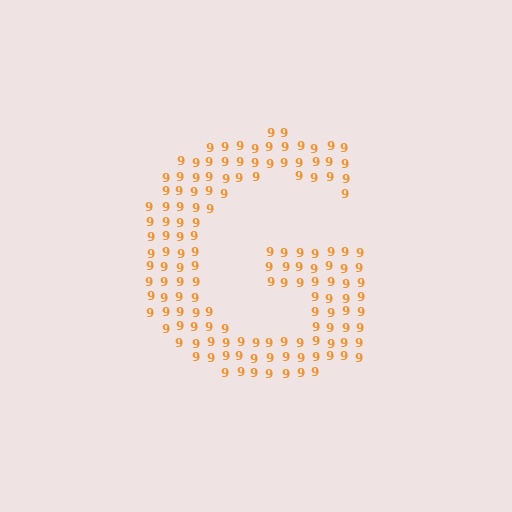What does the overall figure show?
The overall figure shows the letter G.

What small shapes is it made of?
It is made of small digit 9's.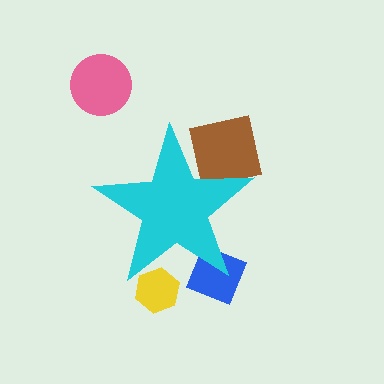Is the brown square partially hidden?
Yes, the brown square is partially hidden behind the cyan star.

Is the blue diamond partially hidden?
Yes, the blue diamond is partially hidden behind the cyan star.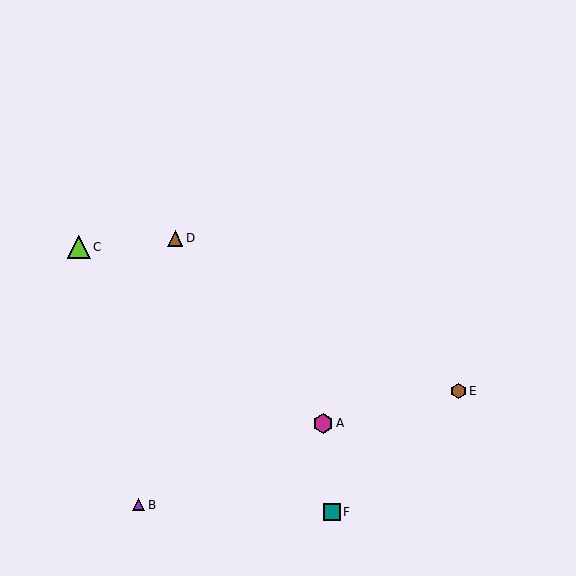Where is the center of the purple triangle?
The center of the purple triangle is at (139, 505).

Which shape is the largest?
The lime triangle (labeled C) is the largest.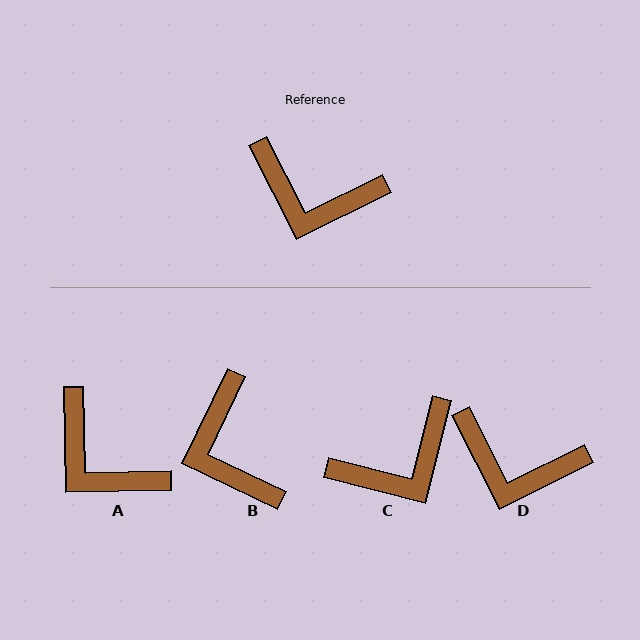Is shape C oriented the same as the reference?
No, it is off by about 49 degrees.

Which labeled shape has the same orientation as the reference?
D.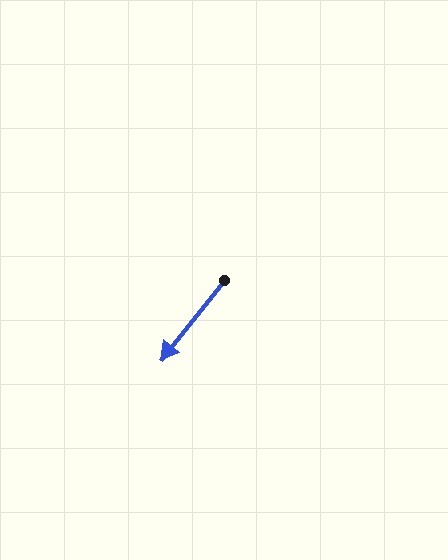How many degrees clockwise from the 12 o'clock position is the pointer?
Approximately 218 degrees.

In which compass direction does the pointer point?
Southwest.